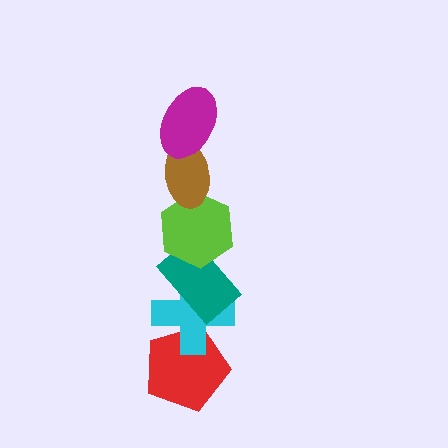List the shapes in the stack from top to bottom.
From top to bottom: the magenta ellipse, the brown ellipse, the lime hexagon, the teal rectangle, the cyan cross, the red pentagon.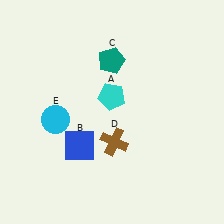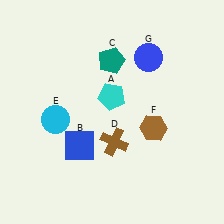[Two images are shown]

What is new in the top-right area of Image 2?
A blue circle (G) was added in the top-right area of Image 2.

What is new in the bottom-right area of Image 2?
A brown hexagon (F) was added in the bottom-right area of Image 2.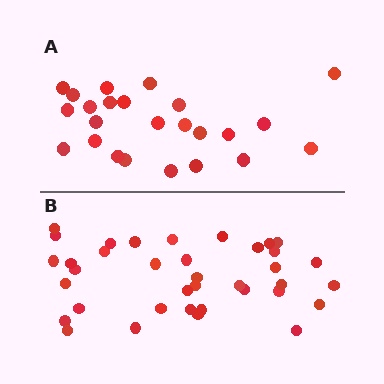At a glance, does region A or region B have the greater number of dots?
Region B (the bottom region) has more dots.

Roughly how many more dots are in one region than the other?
Region B has approximately 15 more dots than region A.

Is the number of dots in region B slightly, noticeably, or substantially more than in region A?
Region B has substantially more. The ratio is roughly 1.5 to 1.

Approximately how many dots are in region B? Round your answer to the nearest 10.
About 40 dots. (The exact count is 37, which rounds to 40.)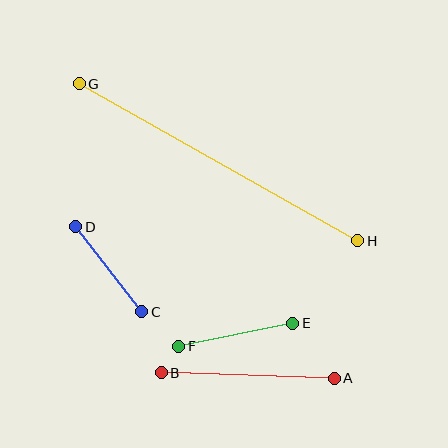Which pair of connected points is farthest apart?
Points G and H are farthest apart.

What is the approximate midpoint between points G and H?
The midpoint is at approximately (218, 162) pixels.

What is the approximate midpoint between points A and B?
The midpoint is at approximately (248, 375) pixels.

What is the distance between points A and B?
The distance is approximately 173 pixels.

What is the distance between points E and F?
The distance is approximately 116 pixels.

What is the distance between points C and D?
The distance is approximately 108 pixels.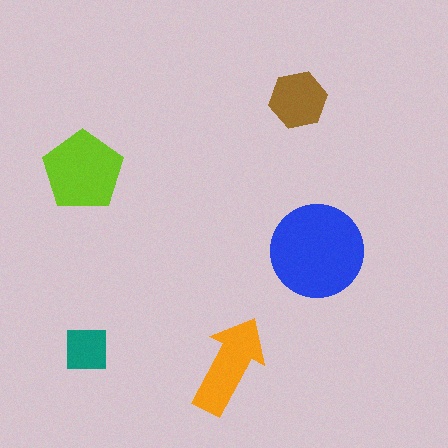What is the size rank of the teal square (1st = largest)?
5th.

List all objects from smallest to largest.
The teal square, the brown hexagon, the orange arrow, the lime pentagon, the blue circle.